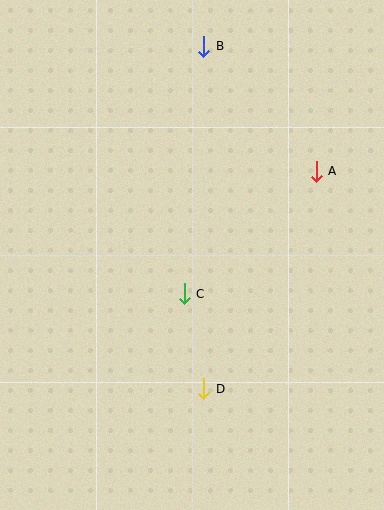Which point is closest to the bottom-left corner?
Point D is closest to the bottom-left corner.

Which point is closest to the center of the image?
Point C at (184, 294) is closest to the center.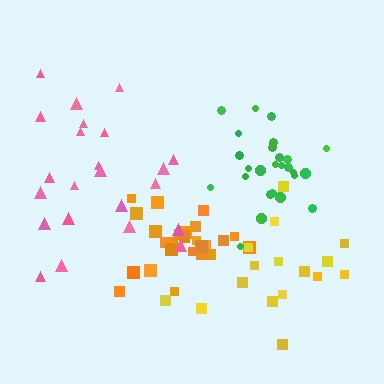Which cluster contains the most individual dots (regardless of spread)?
Orange (27).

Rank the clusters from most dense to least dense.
orange, green, pink, yellow.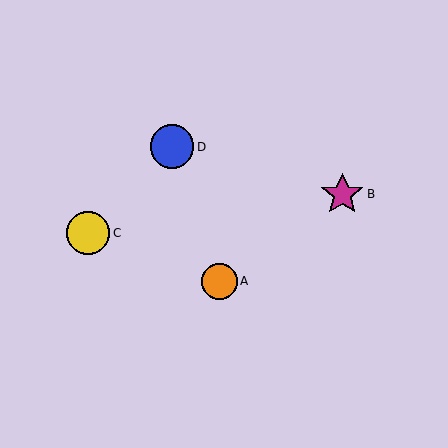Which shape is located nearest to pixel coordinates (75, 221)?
The yellow circle (labeled C) at (88, 233) is nearest to that location.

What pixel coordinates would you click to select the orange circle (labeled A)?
Click at (219, 281) to select the orange circle A.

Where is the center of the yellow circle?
The center of the yellow circle is at (88, 233).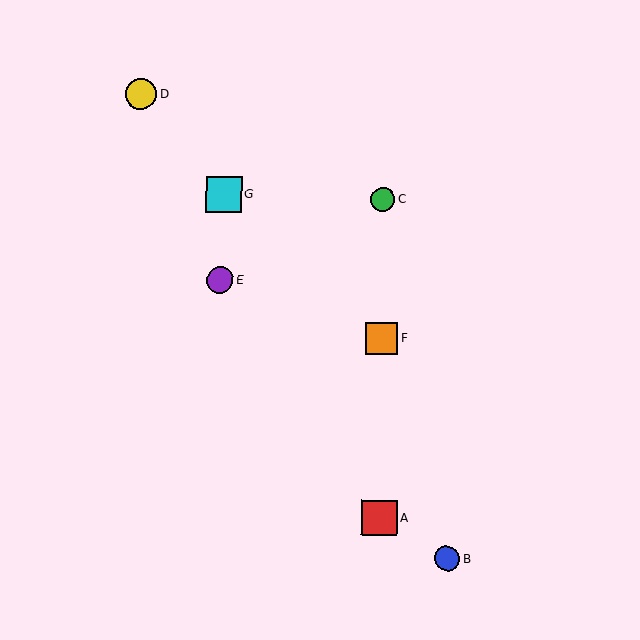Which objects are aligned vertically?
Objects A, C, F are aligned vertically.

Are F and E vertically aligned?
No, F is at x≈381 and E is at x≈220.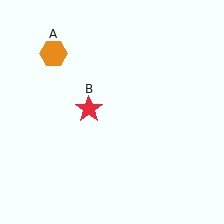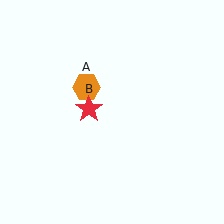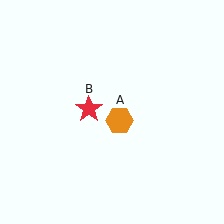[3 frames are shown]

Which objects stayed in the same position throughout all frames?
Red star (object B) remained stationary.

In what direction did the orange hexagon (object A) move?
The orange hexagon (object A) moved down and to the right.